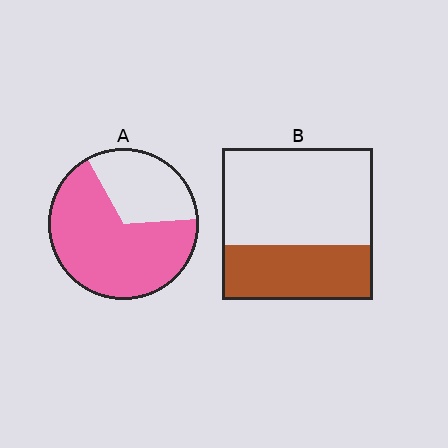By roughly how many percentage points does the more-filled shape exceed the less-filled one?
By roughly 30 percentage points (A over B).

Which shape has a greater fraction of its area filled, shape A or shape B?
Shape A.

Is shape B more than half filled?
No.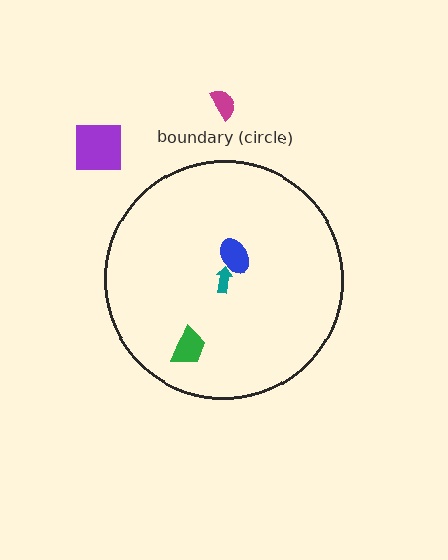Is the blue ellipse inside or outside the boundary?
Inside.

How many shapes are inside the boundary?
3 inside, 2 outside.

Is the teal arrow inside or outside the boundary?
Inside.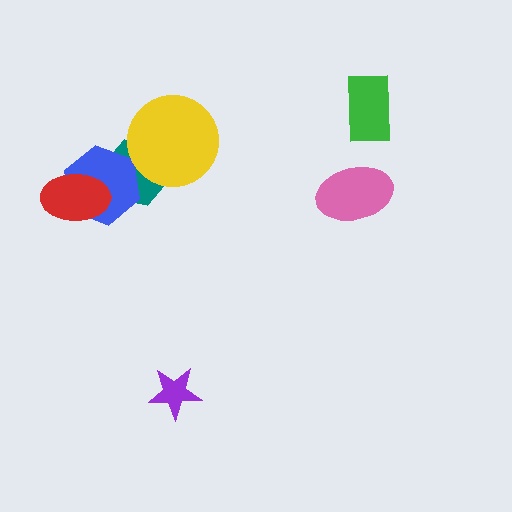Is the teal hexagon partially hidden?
Yes, it is partially covered by another shape.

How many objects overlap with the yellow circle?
1 object overlaps with the yellow circle.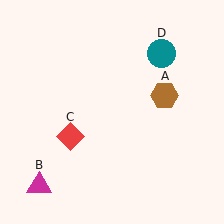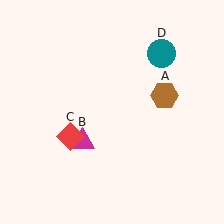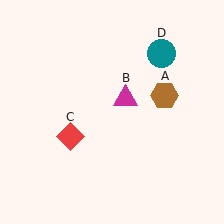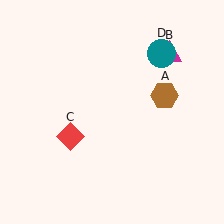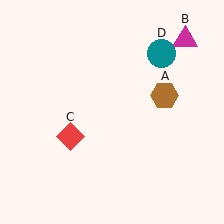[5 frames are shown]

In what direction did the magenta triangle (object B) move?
The magenta triangle (object B) moved up and to the right.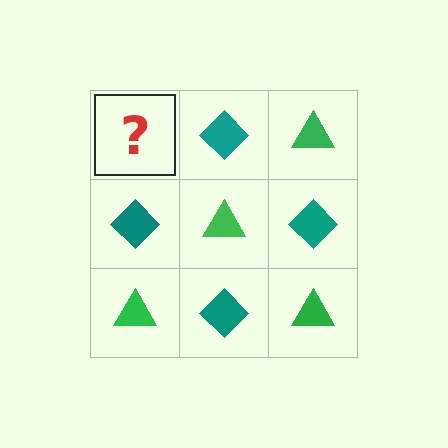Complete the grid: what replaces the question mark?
The question mark should be replaced with a green triangle.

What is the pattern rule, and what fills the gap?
The rule is that it alternates green triangle and teal diamond in a checkerboard pattern. The gap should be filled with a green triangle.